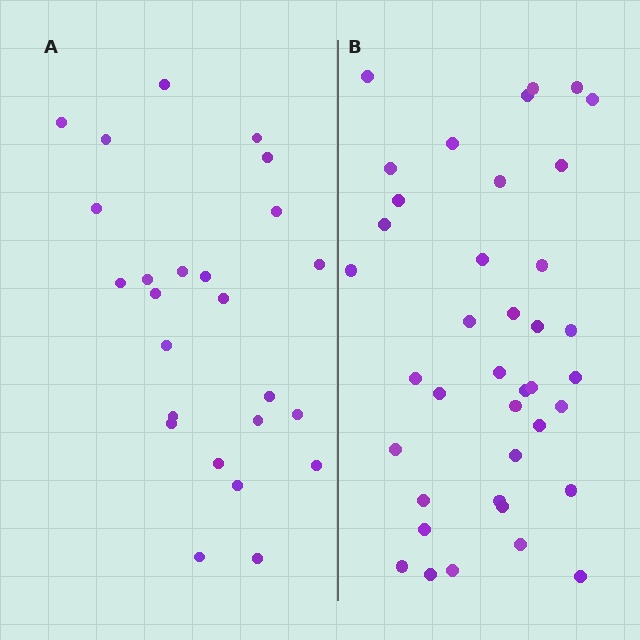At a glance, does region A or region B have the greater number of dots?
Region B (the right region) has more dots.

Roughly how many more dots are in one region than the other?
Region B has approximately 15 more dots than region A.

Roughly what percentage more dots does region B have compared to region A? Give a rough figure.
About 55% more.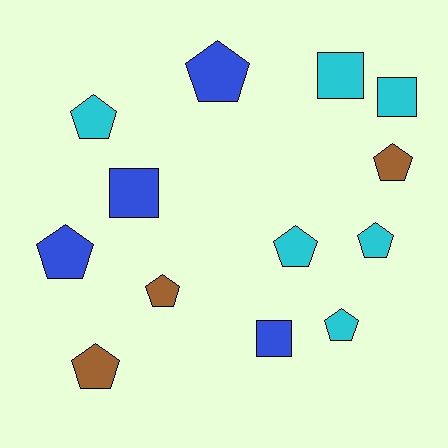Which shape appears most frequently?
Pentagon, with 9 objects.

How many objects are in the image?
There are 13 objects.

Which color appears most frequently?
Cyan, with 6 objects.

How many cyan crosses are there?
There are no cyan crosses.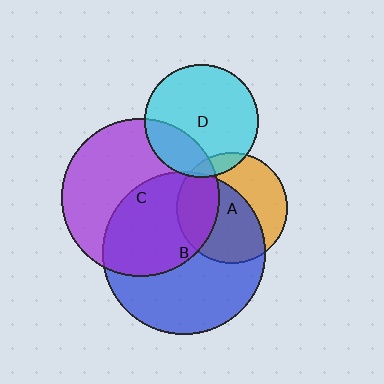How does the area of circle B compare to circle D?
Approximately 2.1 times.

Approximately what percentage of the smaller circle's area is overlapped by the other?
Approximately 25%.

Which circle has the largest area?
Circle B (blue).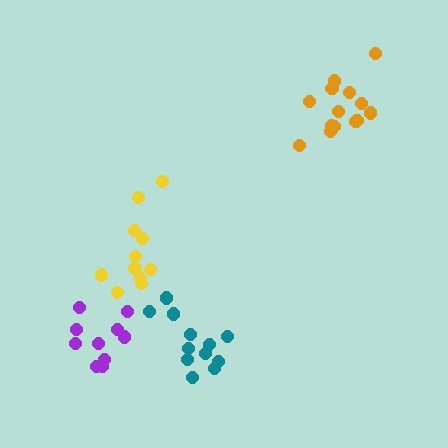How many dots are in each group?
Group 1: 12 dots, Group 2: 11 dots, Group 3: 14 dots, Group 4: 10 dots (47 total).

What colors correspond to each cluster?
The clusters are colored: teal, yellow, orange, purple.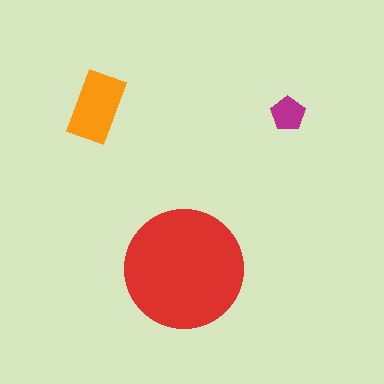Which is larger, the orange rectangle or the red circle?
The red circle.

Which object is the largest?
The red circle.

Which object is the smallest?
The magenta pentagon.